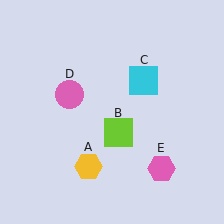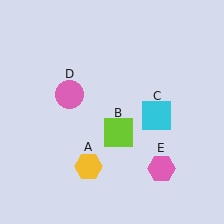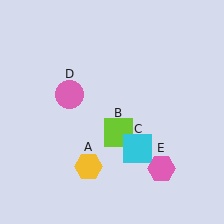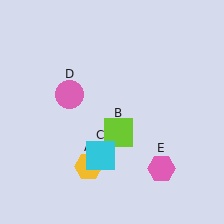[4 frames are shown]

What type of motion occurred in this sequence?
The cyan square (object C) rotated clockwise around the center of the scene.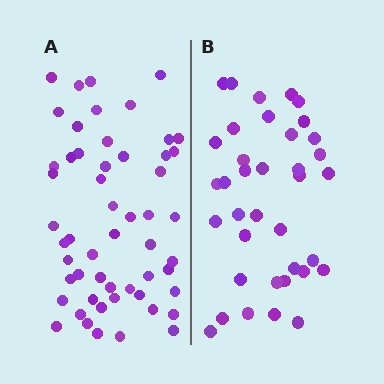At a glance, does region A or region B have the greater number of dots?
Region A (the left region) has more dots.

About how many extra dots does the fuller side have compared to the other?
Region A has approximately 15 more dots than region B.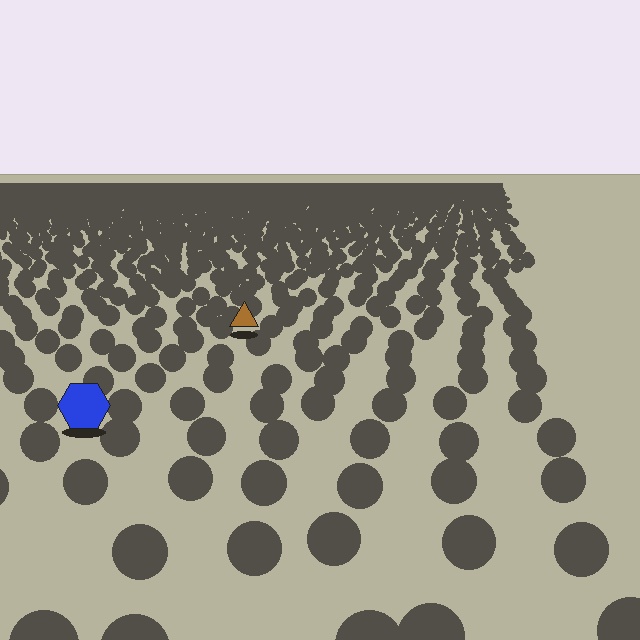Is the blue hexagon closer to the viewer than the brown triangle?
Yes. The blue hexagon is closer — you can tell from the texture gradient: the ground texture is coarser near it.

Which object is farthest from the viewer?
The brown triangle is farthest from the viewer. It appears smaller and the ground texture around it is denser.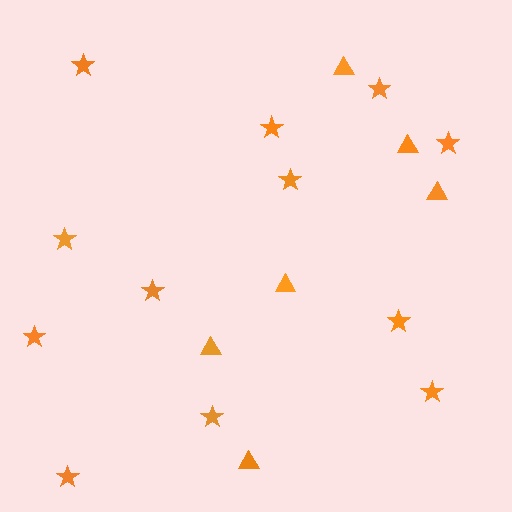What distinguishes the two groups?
There are 2 groups: one group of triangles (6) and one group of stars (12).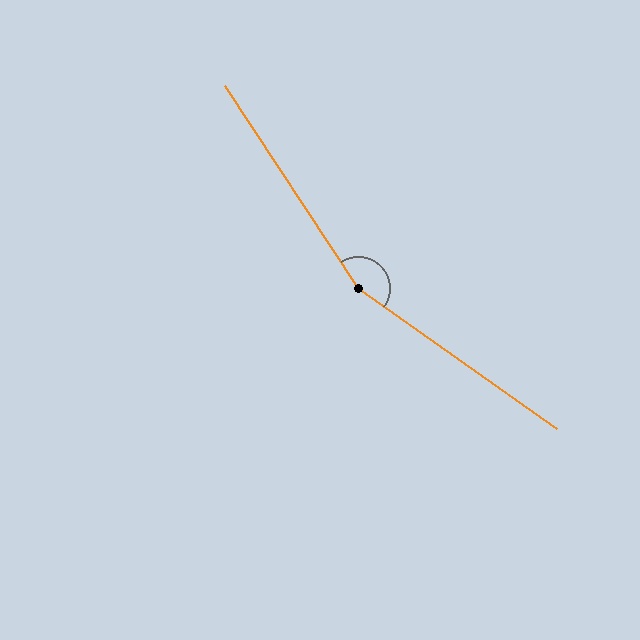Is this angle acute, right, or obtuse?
It is obtuse.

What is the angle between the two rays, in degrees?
Approximately 159 degrees.